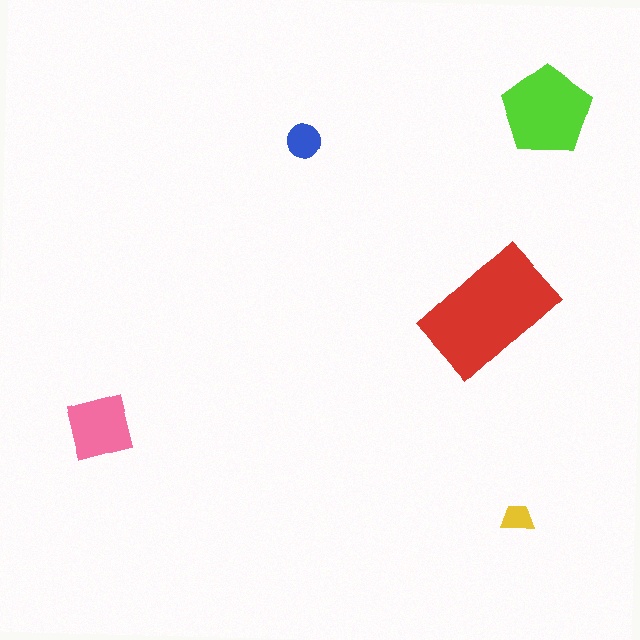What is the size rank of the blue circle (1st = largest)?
4th.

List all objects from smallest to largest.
The yellow trapezoid, the blue circle, the pink square, the lime pentagon, the red rectangle.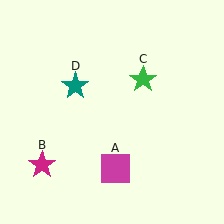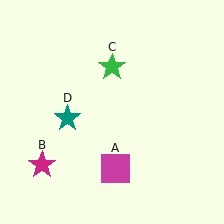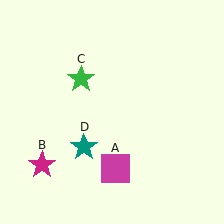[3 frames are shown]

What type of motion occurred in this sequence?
The green star (object C), teal star (object D) rotated counterclockwise around the center of the scene.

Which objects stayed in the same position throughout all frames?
Magenta square (object A) and magenta star (object B) remained stationary.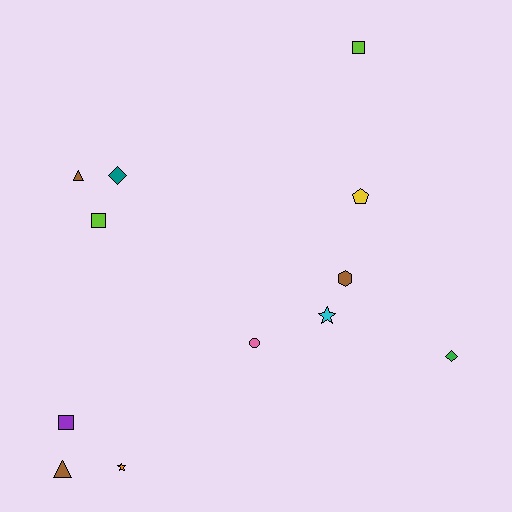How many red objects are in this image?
There are no red objects.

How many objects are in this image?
There are 12 objects.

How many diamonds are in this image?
There are 2 diamonds.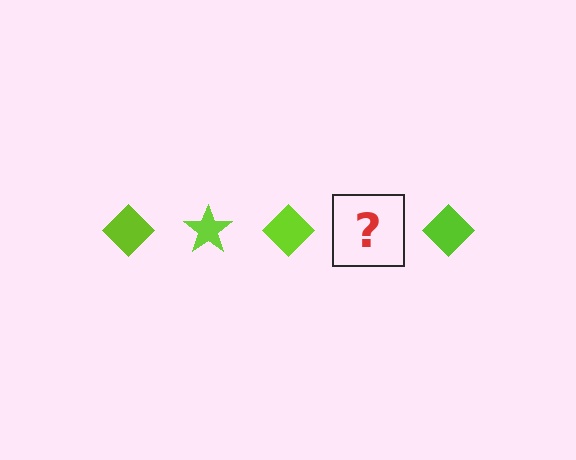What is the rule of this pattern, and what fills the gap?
The rule is that the pattern cycles through diamond, star shapes in lime. The gap should be filled with a lime star.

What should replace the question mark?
The question mark should be replaced with a lime star.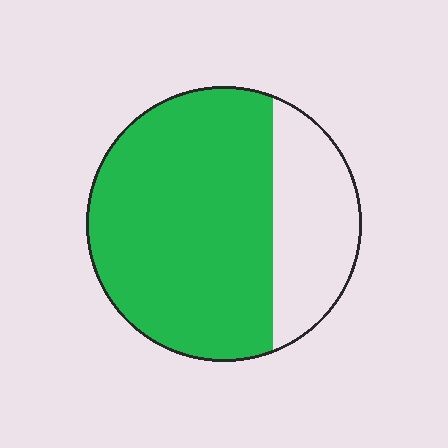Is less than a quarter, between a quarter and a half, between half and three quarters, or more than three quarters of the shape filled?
Between half and three quarters.